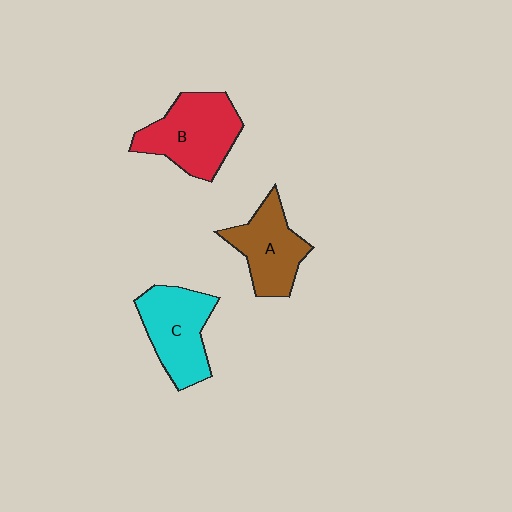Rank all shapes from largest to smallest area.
From largest to smallest: B (red), C (cyan), A (brown).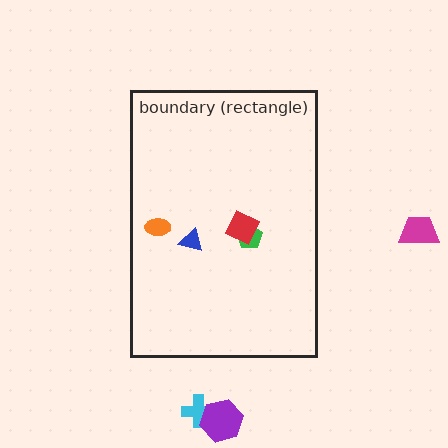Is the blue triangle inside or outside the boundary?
Inside.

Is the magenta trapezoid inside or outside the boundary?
Outside.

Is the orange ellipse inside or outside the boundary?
Inside.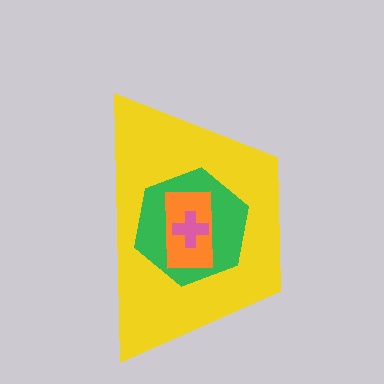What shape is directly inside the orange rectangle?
The pink cross.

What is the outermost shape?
The yellow trapezoid.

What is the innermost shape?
The pink cross.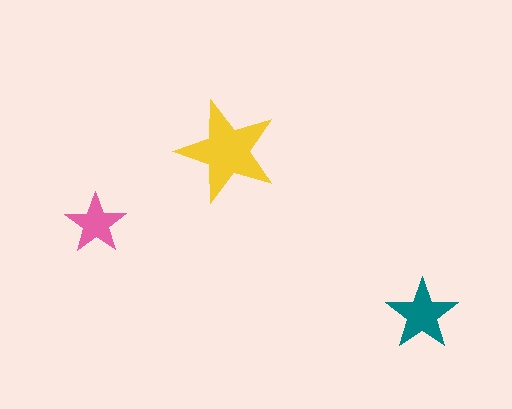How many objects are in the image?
There are 3 objects in the image.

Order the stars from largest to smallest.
the yellow one, the teal one, the pink one.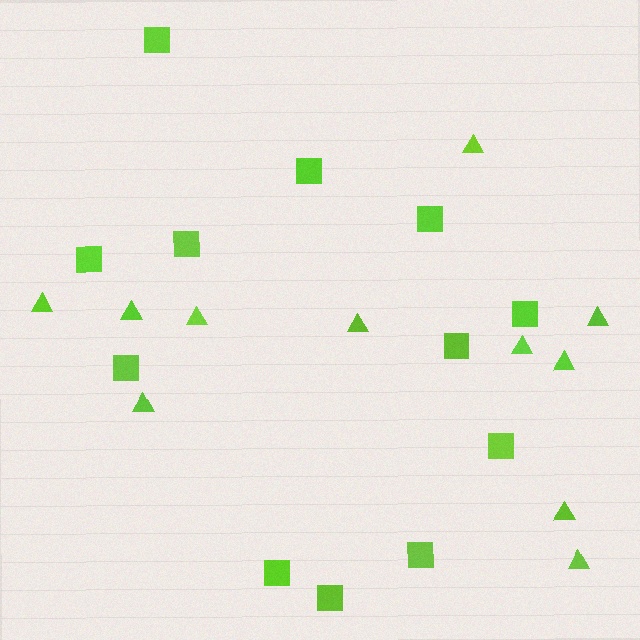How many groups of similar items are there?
There are 2 groups: one group of triangles (11) and one group of squares (12).